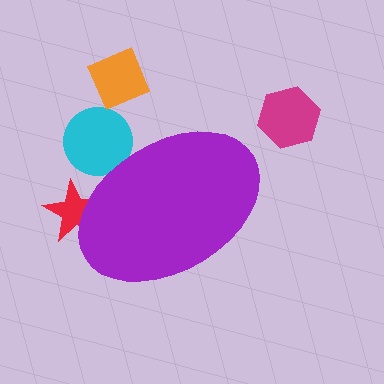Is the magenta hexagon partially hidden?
No, the magenta hexagon is fully visible.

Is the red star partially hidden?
Yes, the red star is partially hidden behind the purple ellipse.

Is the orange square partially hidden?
No, the orange square is fully visible.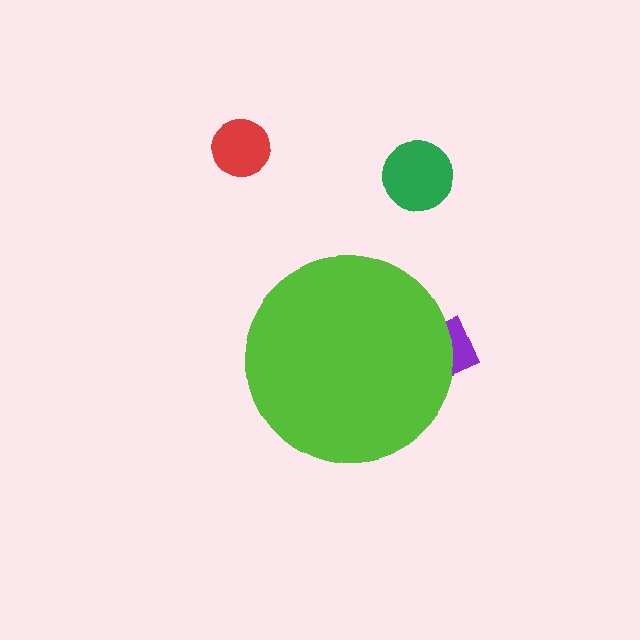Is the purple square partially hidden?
Yes, the purple square is partially hidden behind the lime circle.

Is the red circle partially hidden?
No, the red circle is fully visible.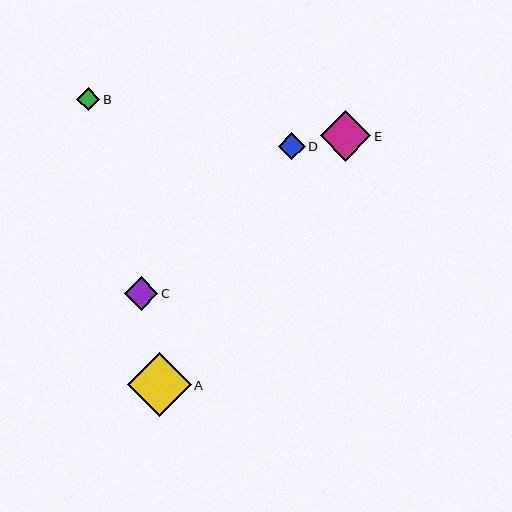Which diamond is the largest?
Diamond A is the largest with a size of approximately 64 pixels.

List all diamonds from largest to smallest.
From largest to smallest: A, E, C, D, B.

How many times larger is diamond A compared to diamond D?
Diamond A is approximately 2.4 times the size of diamond D.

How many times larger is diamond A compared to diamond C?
Diamond A is approximately 1.9 times the size of diamond C.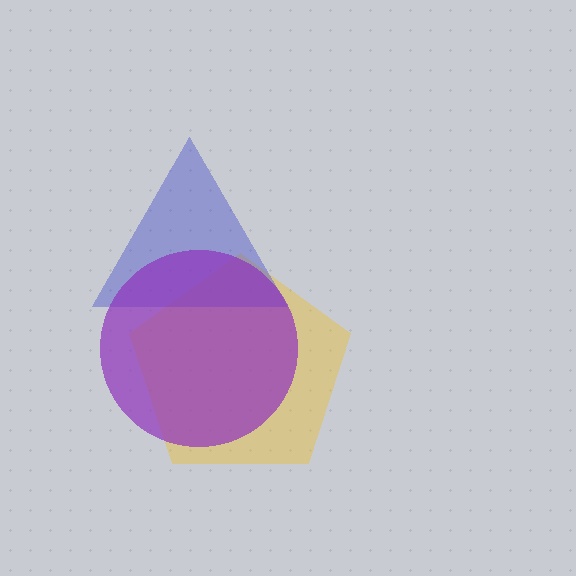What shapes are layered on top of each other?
The layered shapes are: a yellow pentagon, a blue triangle, a purple circle.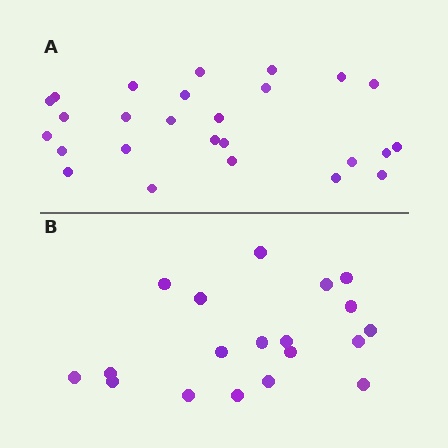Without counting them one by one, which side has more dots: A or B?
Region A (the top region) has more dots.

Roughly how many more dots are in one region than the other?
Region A has roughly 8 or so more dots than region B.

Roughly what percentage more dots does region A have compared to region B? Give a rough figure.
About 35% more.